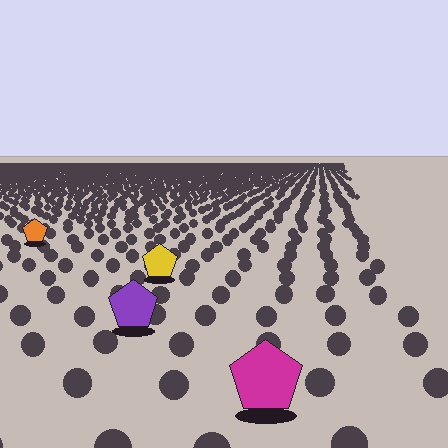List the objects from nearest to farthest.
From nearest to farthest: the magenta pentagon, the purple pentagon, the yellow pentagon, the orange pentagon.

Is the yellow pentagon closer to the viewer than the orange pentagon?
Yes. The yellow pentagon is closer — you can tell from the texture gradient: the ground texture is coarser near it.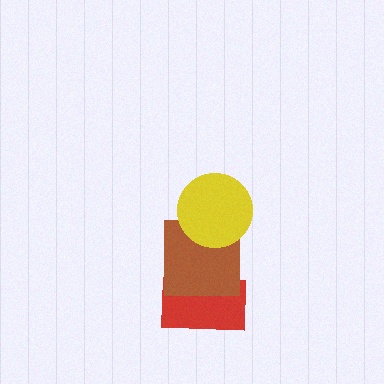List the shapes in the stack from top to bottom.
From top to bottom: the yellow circle, the brown square, the red rectangle.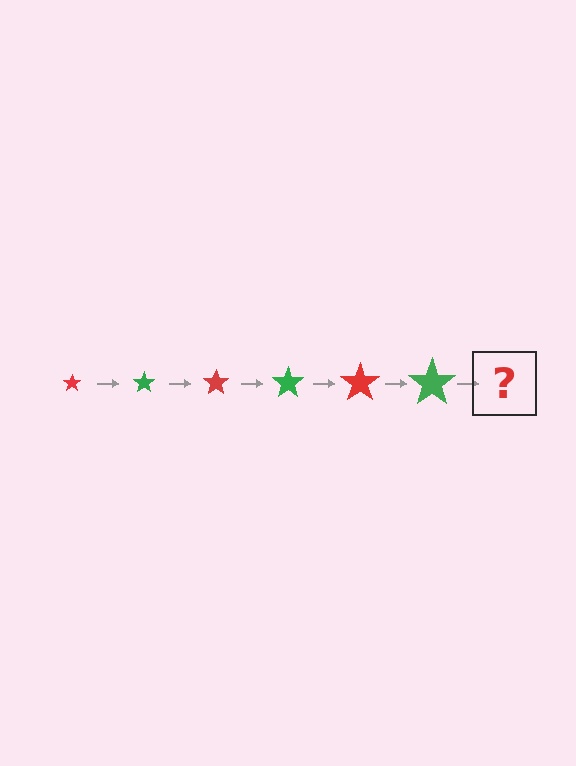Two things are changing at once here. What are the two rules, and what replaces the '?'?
The two rules are that the star grows larger each step and the color cycles through red and green. The '?' should be a red star, larger than the previous one.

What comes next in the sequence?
The next element should be a red star, larger than the previous one.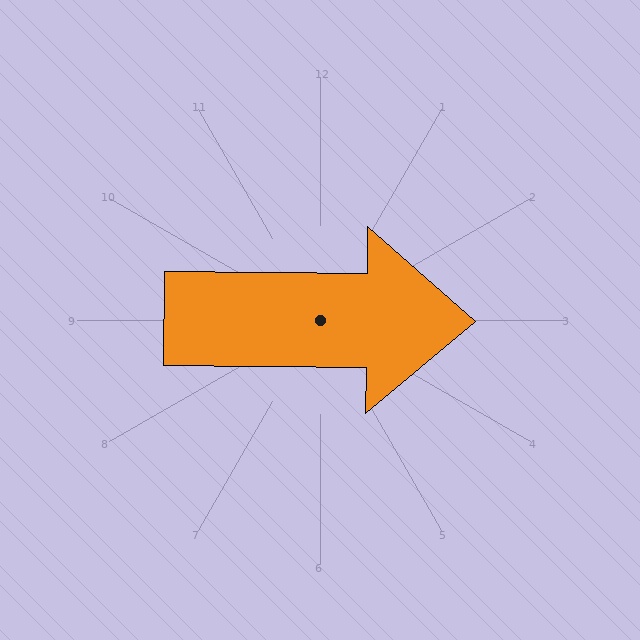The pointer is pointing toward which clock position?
Roughly 3 o'clock.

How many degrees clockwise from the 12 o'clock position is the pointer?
Approximately 90 degrees.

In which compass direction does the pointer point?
East.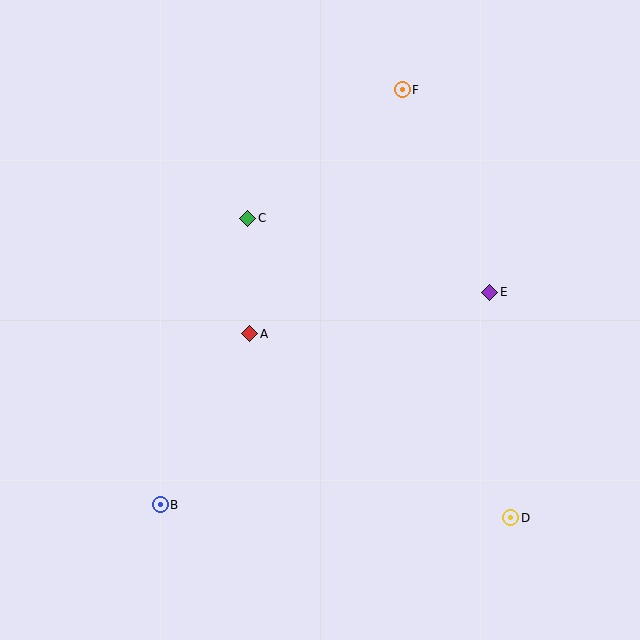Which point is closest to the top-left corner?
Point C is closest to the top-left corner.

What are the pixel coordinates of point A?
Point A is at (250, 334).